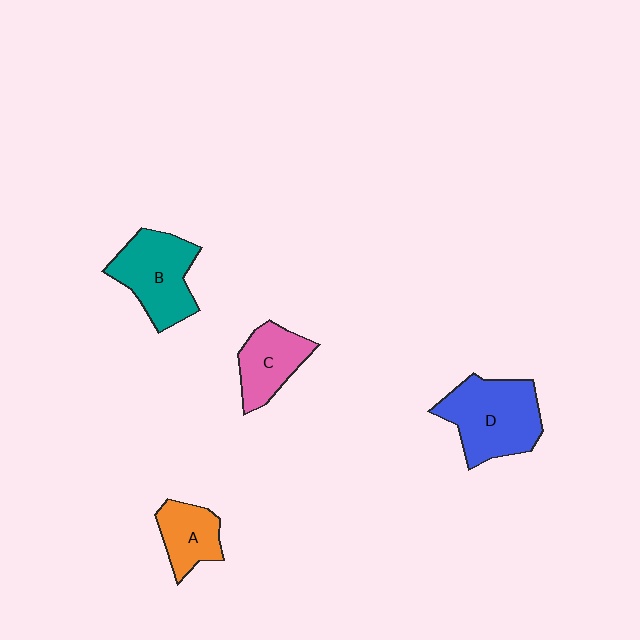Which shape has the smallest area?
Shape A (orange).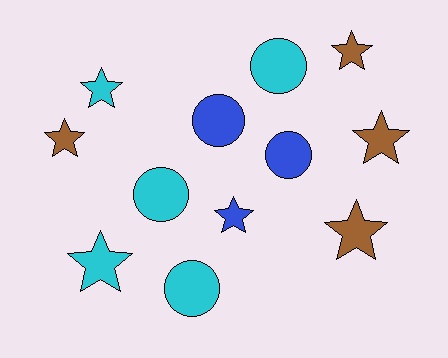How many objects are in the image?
There are 12 objects.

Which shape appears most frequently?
Star, with 7 objects.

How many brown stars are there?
There are 4 brown stars.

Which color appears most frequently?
Cyan, with 5 objects.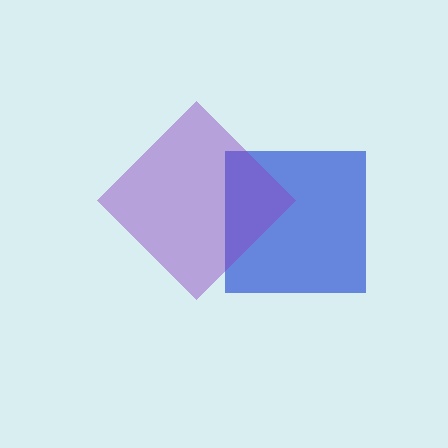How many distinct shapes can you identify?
There are 2 distinct shapes: a blue square, a purple diamond.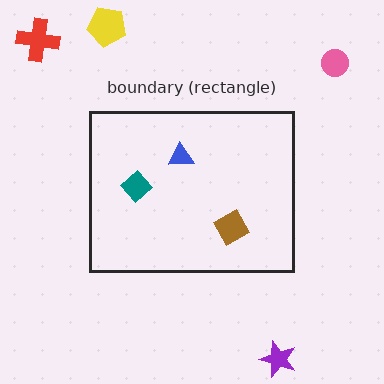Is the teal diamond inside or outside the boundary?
Inside.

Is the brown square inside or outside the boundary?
Inside.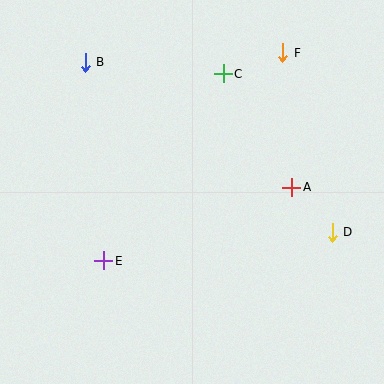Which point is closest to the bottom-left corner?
Point E is closest to the bottom-left corner.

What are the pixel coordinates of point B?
Point B is at (85, 62).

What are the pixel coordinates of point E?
Point E is at (104, 261).